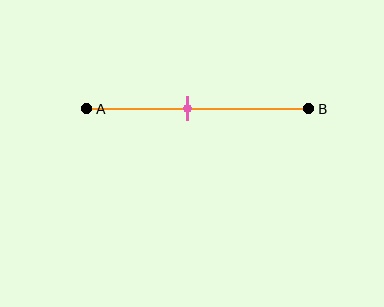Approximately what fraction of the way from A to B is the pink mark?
The pink mark is approximately 45% of the way from A to B.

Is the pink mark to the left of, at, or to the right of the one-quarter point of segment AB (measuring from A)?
The pink mark is to the right of the one-quarter point of segment AB.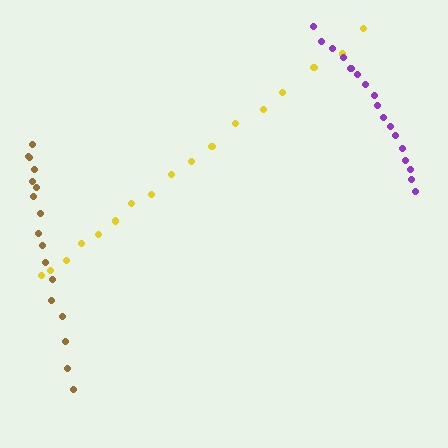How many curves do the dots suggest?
There are 3 distinct paths.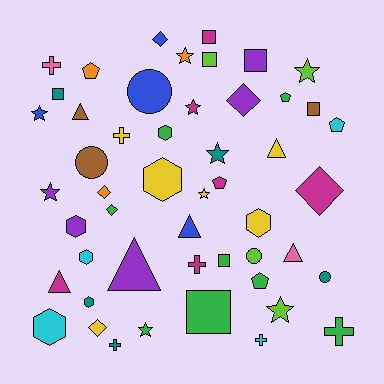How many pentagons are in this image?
There are 5 pentagons.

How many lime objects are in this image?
There are 4 lime objects.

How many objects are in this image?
There are 50 objects.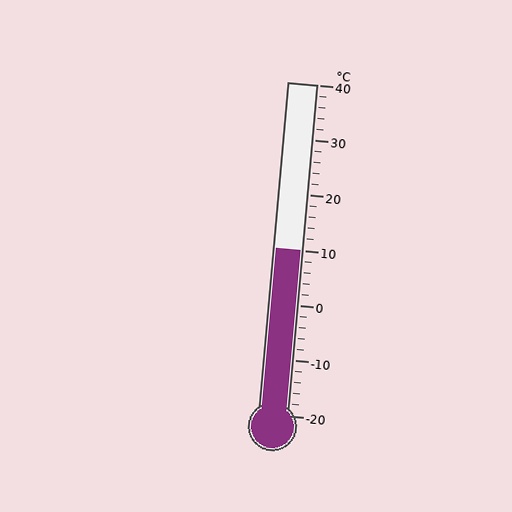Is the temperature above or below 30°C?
The temperature is below 30°C.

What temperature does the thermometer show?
The thermometer shows approximately 10°C.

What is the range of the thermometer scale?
The thermometer scale ranges from -20°C to 40°C.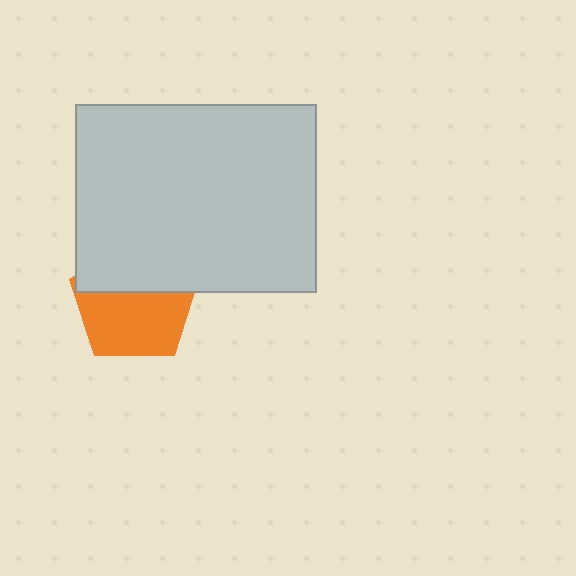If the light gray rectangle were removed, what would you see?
You would see the complete orange pentagon.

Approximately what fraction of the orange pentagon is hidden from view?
Roughly 43% of the orange pentagon is hidden behind the light gray rectangle.